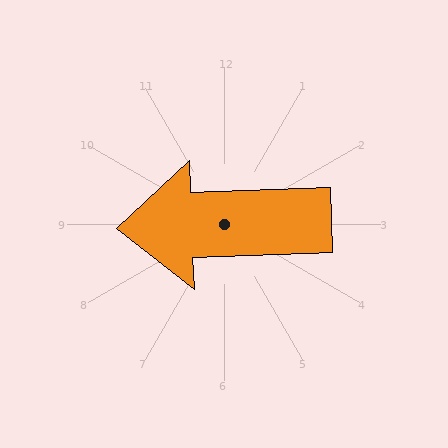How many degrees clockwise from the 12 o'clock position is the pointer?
Approximately 268 degrees.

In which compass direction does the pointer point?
West.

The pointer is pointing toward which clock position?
Roughly 9 o'clock.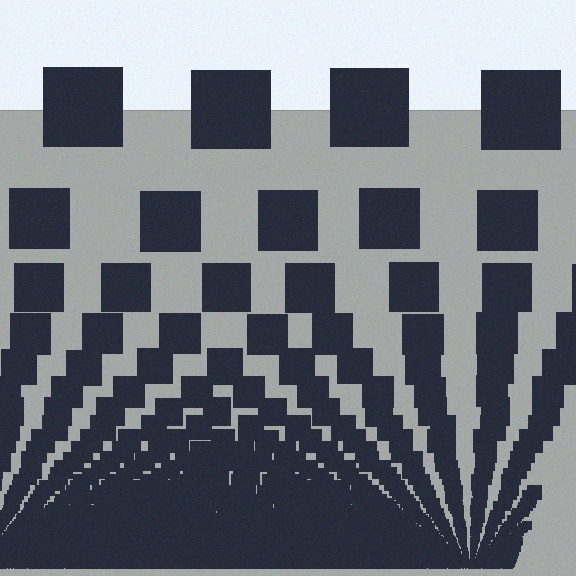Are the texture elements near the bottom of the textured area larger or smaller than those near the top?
Smaller. The gradient is inverted — elements near the bottom are smaller and denser.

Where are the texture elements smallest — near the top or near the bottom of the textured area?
Near the bottom.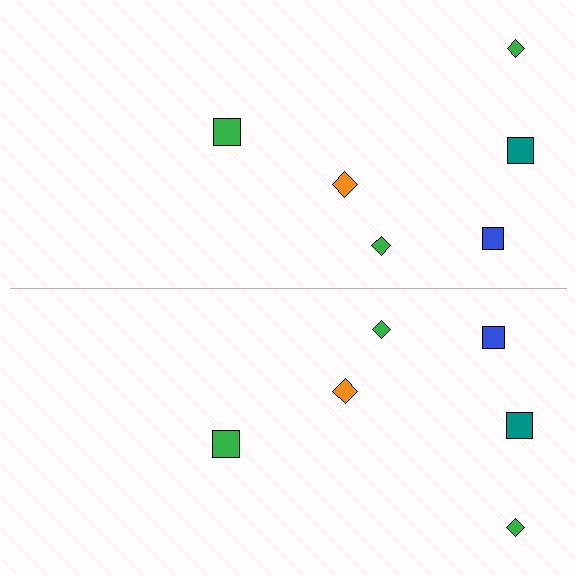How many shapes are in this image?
There are 12 shapes in this image.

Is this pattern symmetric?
Yes, this pattern has bilateral (reflection) symmetry.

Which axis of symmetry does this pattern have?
The pattern has a horizontal axis of symmetry running through the center of the image.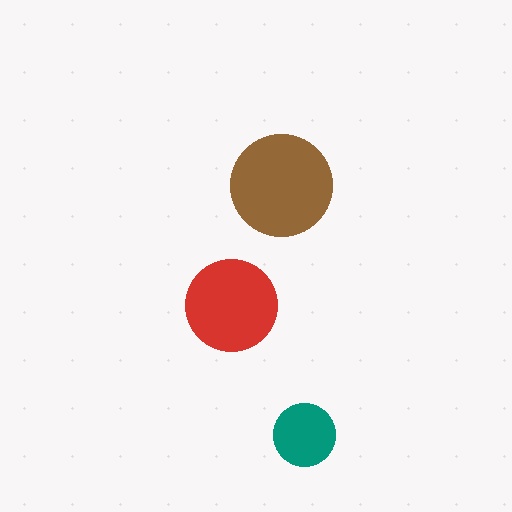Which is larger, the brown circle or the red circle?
The brown one.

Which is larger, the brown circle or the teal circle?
The brown one.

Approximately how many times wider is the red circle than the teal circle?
About 1.5 times wider.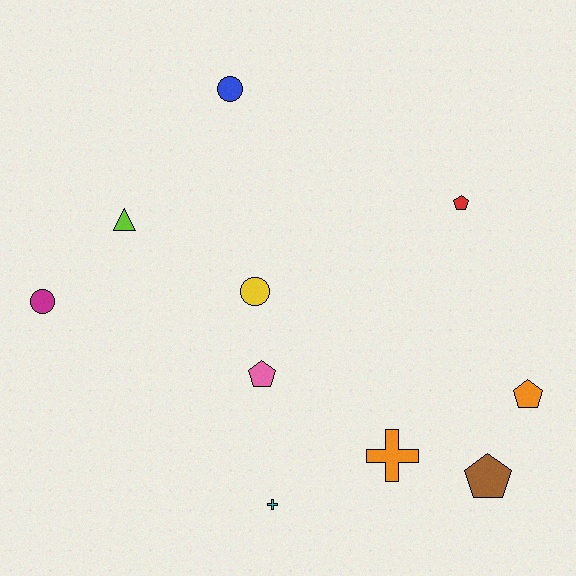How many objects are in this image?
There are 10 objects.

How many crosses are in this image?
There are 2 crosses.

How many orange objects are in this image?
There are 2 orange objects.